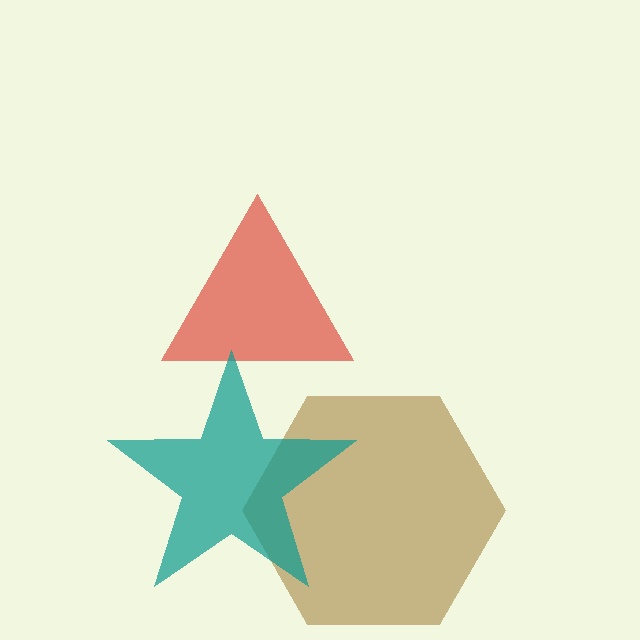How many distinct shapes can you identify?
There are 3 distinct shapes: a red triangle, a brown hexagon, a teal star.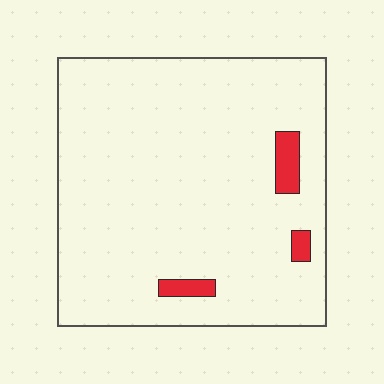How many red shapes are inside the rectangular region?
3.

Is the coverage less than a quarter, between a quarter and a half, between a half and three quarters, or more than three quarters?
Less than a quarter.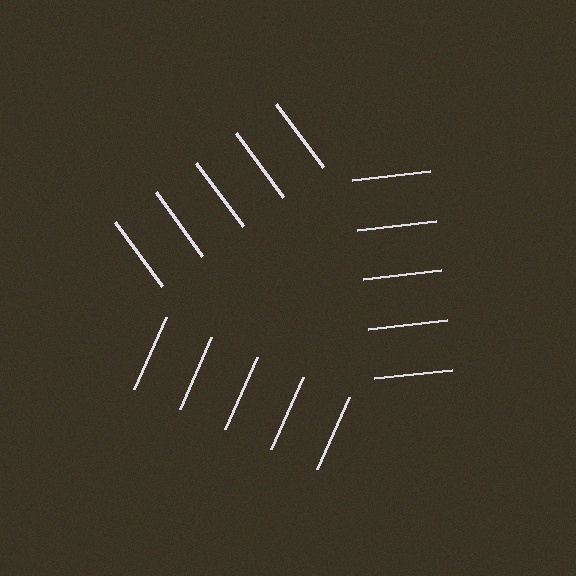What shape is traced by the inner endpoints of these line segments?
An illusory triangle — the line segments terminate on its edges but no continuous stroke is drawn.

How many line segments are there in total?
15 — 5 along each of the 3 edges.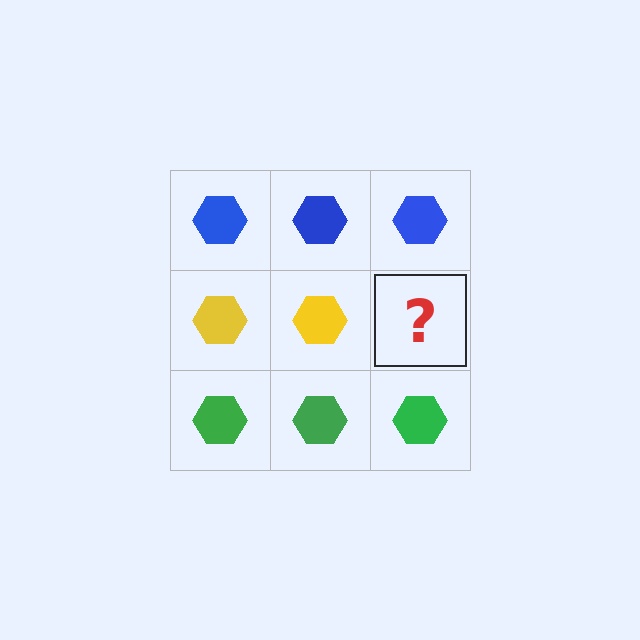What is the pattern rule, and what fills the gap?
The rule is that each row has a consistent color. The gap should be filled with a yellow hexagon.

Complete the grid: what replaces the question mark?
The question mark should be replaced with a yellow hexagon.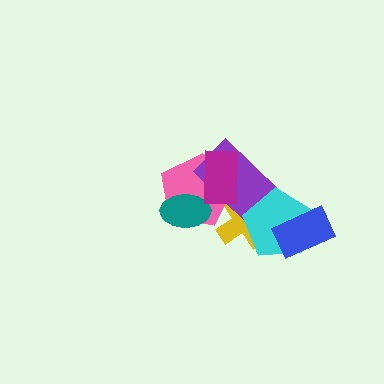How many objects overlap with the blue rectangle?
1 object overlaps with the blue rectangle.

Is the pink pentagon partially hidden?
Yes, it is partially covered by another shape.